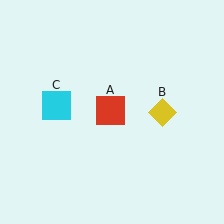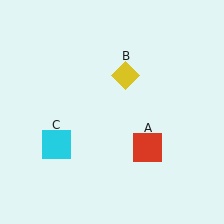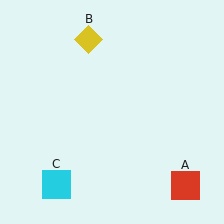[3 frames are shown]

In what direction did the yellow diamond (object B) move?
The yellow diamond (object B) moved up and to the left.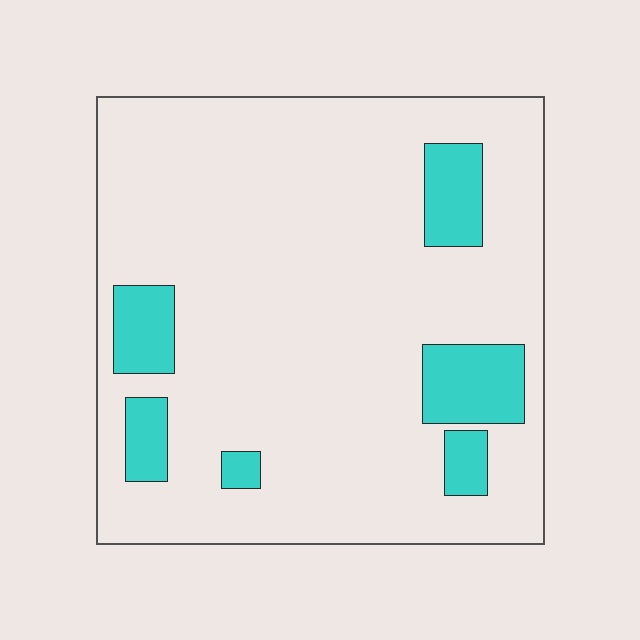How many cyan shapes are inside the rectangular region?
6.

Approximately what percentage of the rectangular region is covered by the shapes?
Approximately 15%.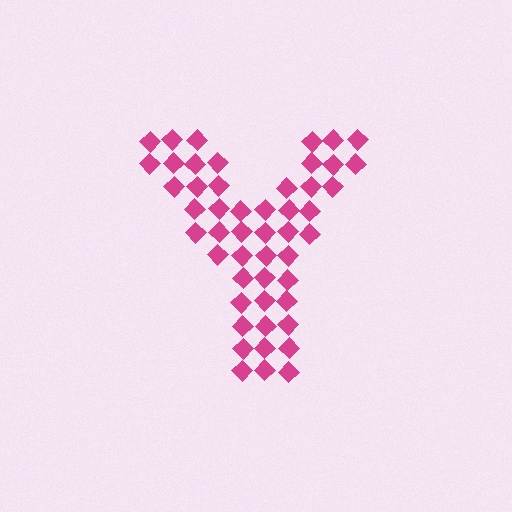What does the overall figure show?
The overall figure shows the letter Y.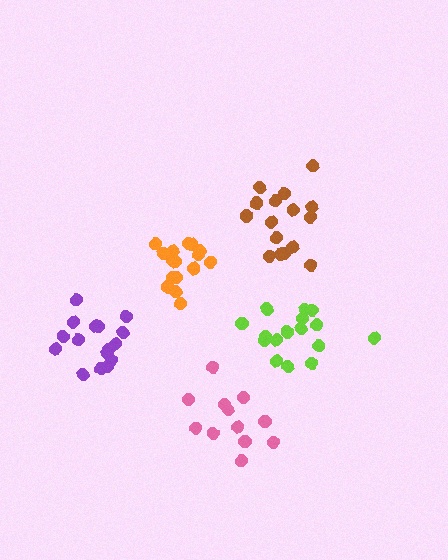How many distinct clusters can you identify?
There are 5 distinct clusters.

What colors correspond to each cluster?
The clusters are colored: orange, lime, purple, brown, pink.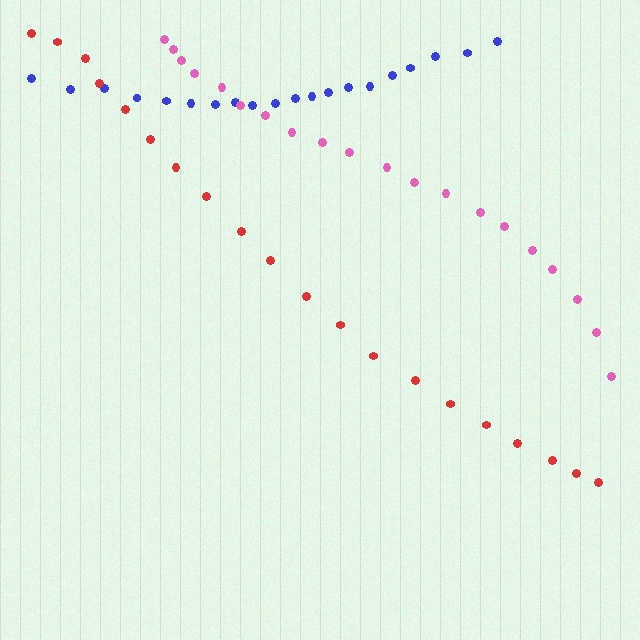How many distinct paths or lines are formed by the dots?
There are 3 distinct paths.